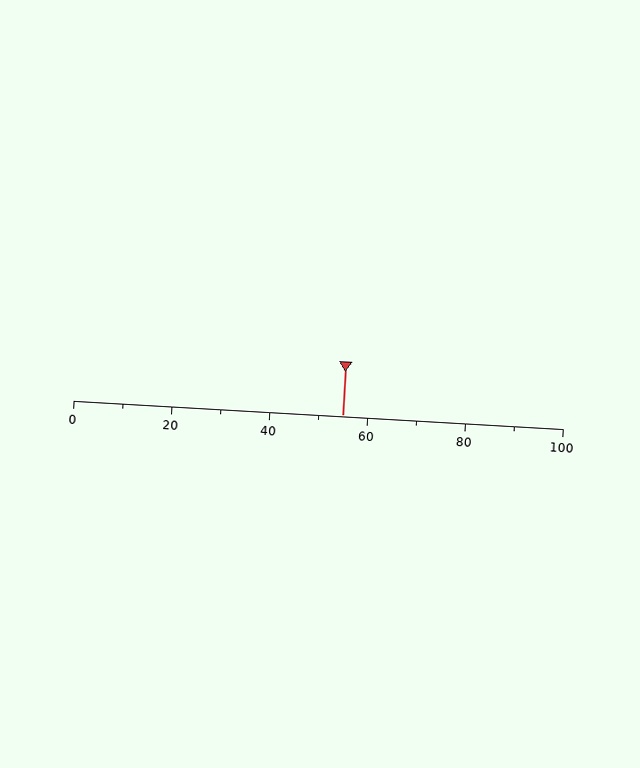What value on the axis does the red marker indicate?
The marker indicates approximately 55.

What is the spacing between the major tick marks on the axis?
The major ticks are spaced 20 apart.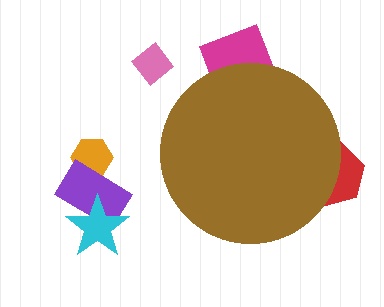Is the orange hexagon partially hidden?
No, the orange hexagon is fully visible.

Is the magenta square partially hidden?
Yes, the magenta square is partially hidden behind the brown circle.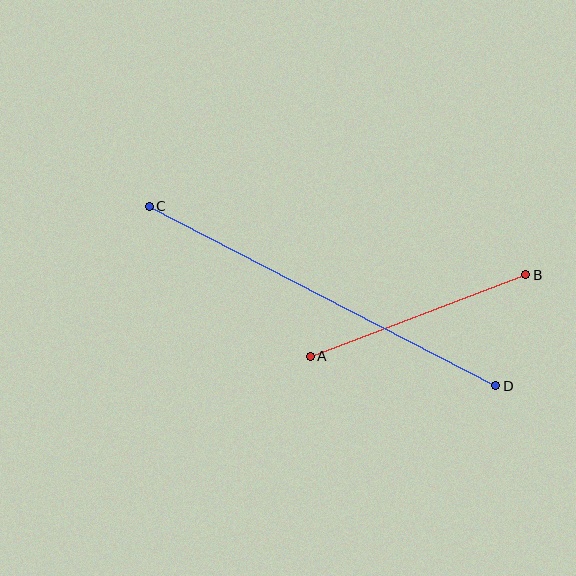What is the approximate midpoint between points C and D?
The midpoint is at approximately (322, 296) pixels.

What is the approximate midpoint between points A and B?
The midpoint is at approximately (418, 315) pixels.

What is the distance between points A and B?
The distance is approximately 230 pixels.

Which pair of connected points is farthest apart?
Points C and D are farthest apart.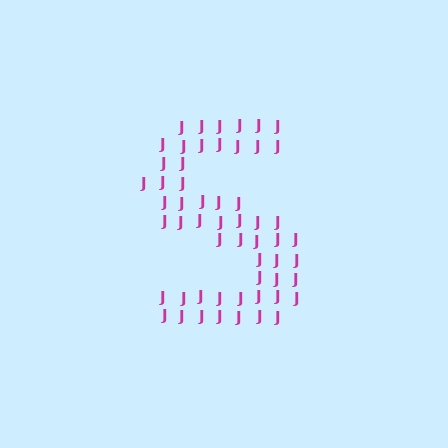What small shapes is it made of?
It is made of small letter J's.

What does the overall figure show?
The overall figure shows the letter S.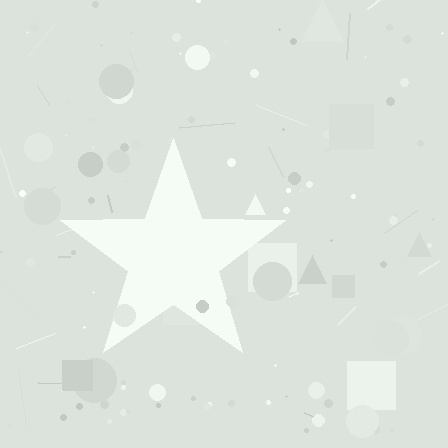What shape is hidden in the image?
A star is hidden in the image.